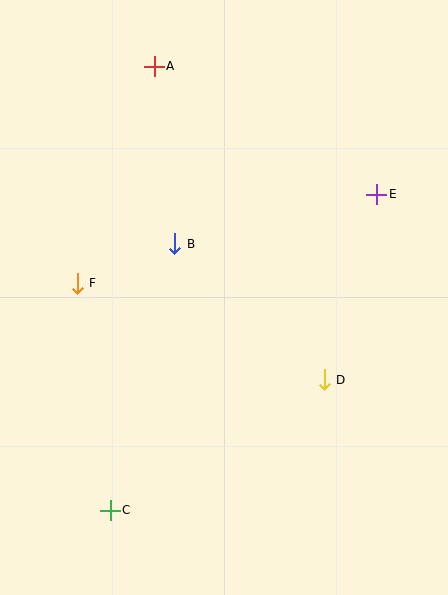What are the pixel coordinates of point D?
Point D is at (324, 380).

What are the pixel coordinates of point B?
Point B is at (175, 244).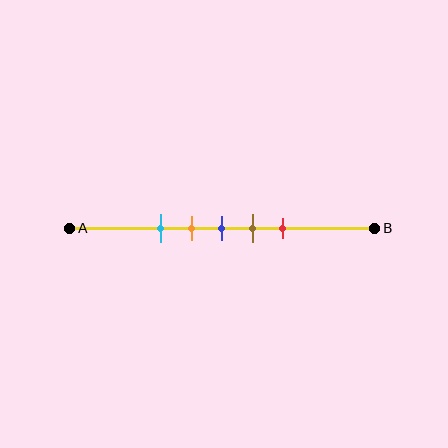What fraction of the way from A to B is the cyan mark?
The cyan mark is approximately 30% (0.3) of the way from A to B.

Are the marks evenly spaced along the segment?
Yes, the marks are approximately evenly spaced.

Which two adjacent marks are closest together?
The orange and blue marks are the closest adjacent pair.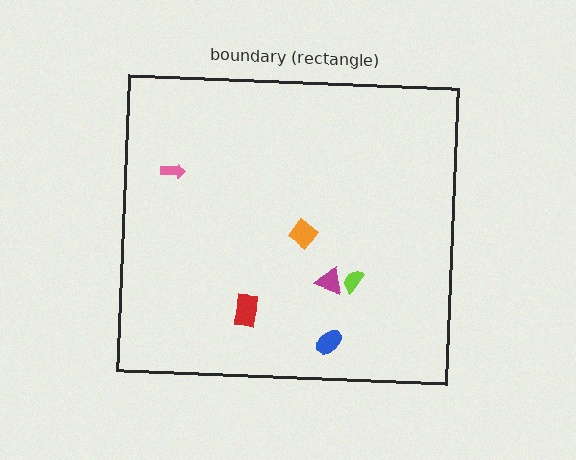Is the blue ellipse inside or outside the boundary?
Inside.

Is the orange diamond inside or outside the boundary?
Inside.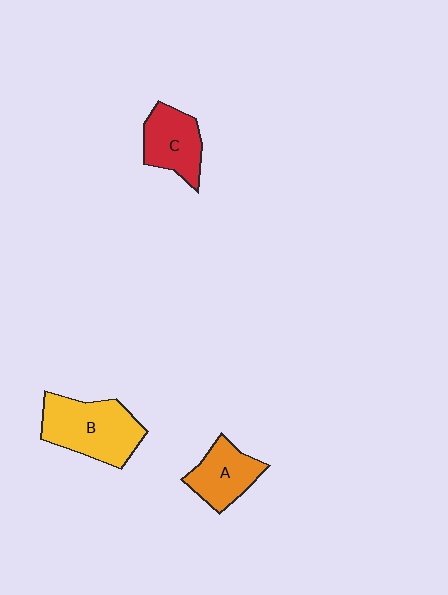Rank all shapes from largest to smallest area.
From largest to smallest: B (yellow), C (red), A (orange).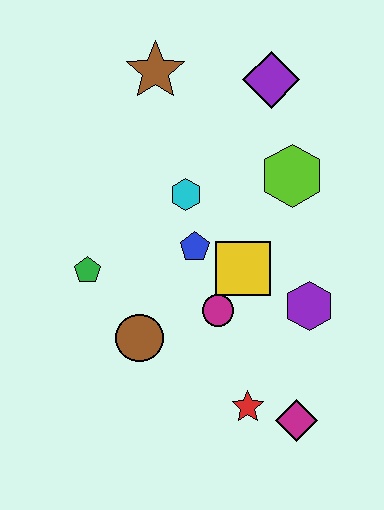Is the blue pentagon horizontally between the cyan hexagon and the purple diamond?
Yes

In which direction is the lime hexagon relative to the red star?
The lime hexagon is above the red star.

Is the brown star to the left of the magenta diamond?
Yes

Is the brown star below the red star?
No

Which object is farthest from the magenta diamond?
The brown star is farthest from the magenta diamond.